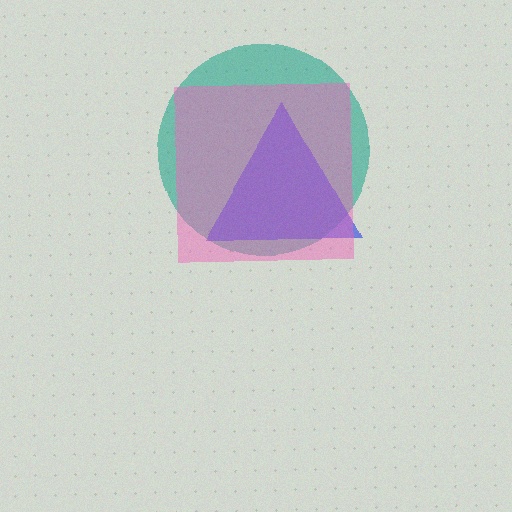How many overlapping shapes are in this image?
There are 3 overlapping shapes in the image.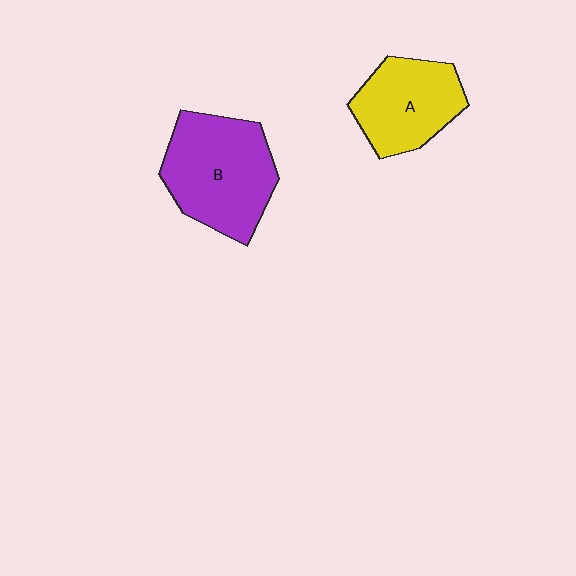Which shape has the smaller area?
Shape A (yellow).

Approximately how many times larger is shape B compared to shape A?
Approximately 1.3 times.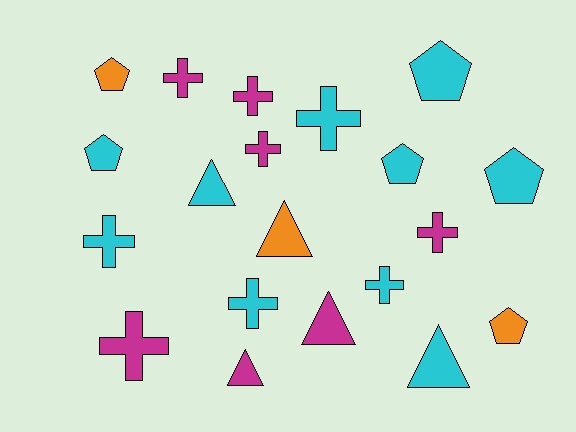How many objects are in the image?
There are 20 objects.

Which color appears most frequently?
Cyan, with 10 objects.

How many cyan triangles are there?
There are 2 cyan triangles.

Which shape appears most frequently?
Cross, with 9 objects.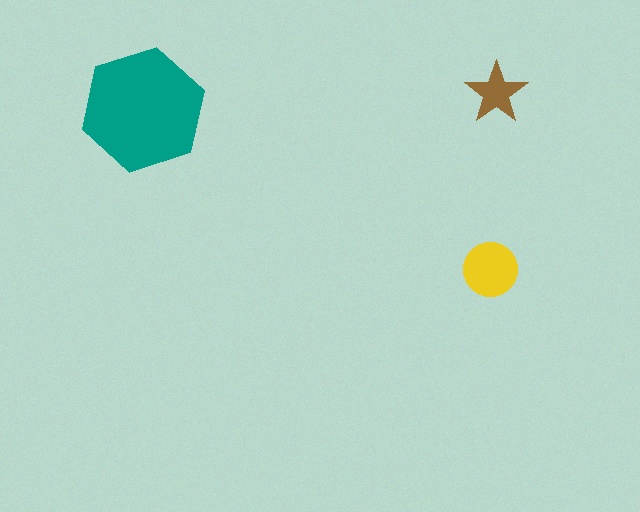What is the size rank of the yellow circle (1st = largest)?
2nd.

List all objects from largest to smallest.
The teal hexagon, the yellow circle, the brown star.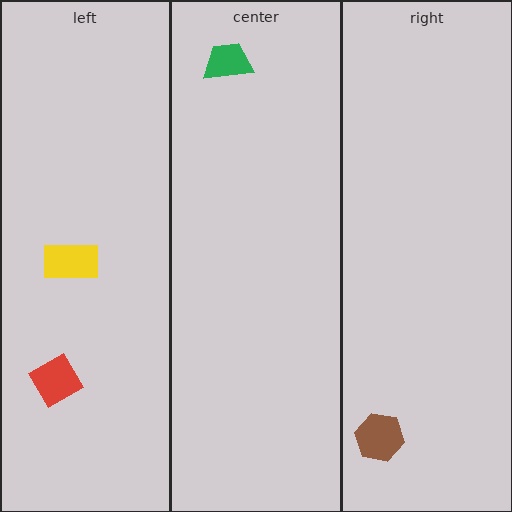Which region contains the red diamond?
The left region.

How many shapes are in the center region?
1.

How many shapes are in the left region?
2.